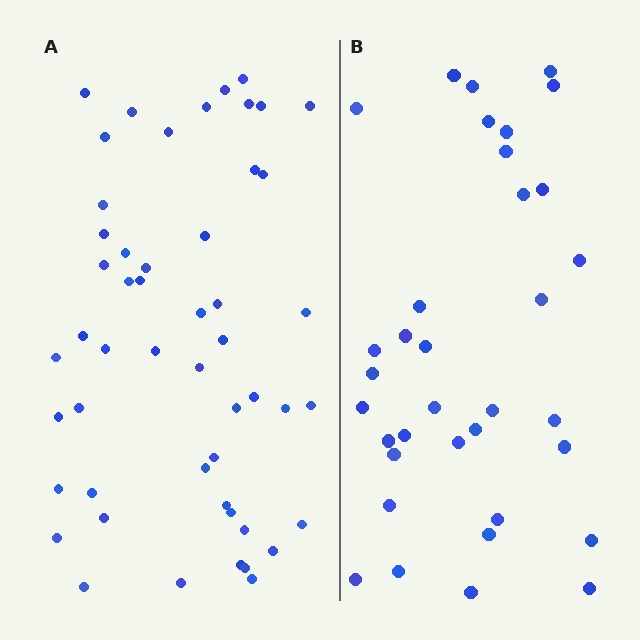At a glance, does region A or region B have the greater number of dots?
Region A (the left region) has more dots.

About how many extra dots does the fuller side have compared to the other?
Region A has approximately 15 more dots than region B.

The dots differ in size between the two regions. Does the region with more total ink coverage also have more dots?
No. Region B has more total ink coverage because its dots are larger, but region A actually contains more individual dots. Total area can be misleading — the number of items is what matters here.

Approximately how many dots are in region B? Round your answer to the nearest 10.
About 40 dots. (The exact count is 35, which rounds to 40.)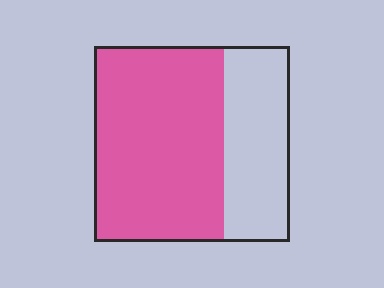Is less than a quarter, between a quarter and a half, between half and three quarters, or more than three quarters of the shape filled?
Between half and three quarters.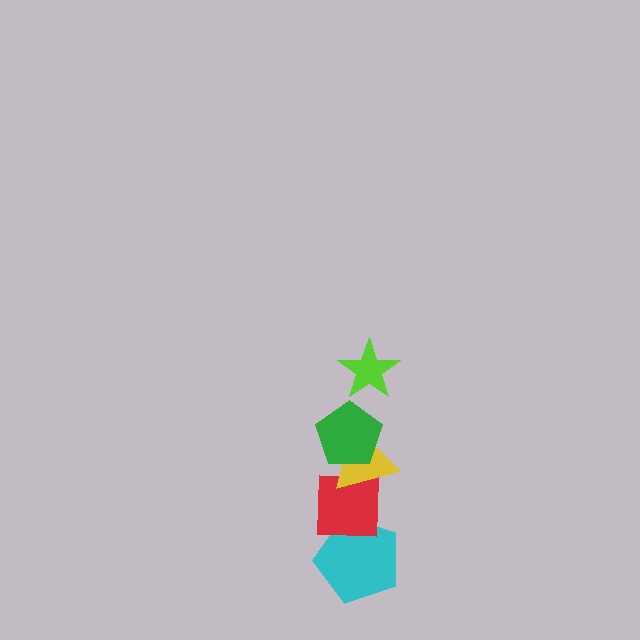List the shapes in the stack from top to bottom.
From top to bottom: the lime star, the green pentagon, the yellow triangle, the red square, the cyan pentagon.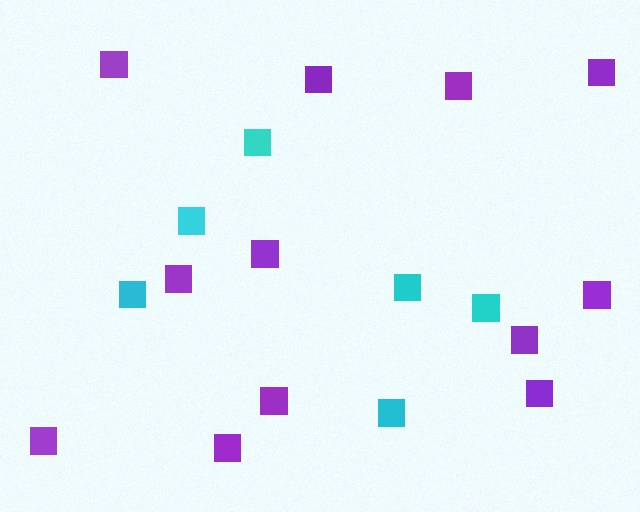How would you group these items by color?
There are 2 groups: one group of cyan squares (6) and one group of purple squares (12).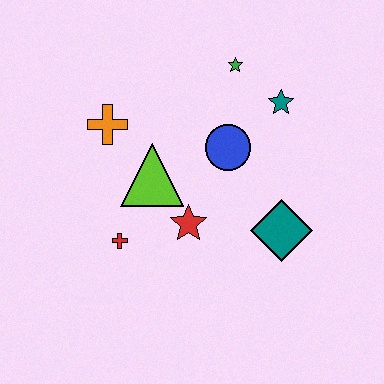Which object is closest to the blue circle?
The teal star is closest to the blue circle.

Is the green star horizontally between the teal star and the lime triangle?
Yes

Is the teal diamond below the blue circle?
Yes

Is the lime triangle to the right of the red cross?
Yes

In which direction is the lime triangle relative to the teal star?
The lime triangle is to the left of the teal star.